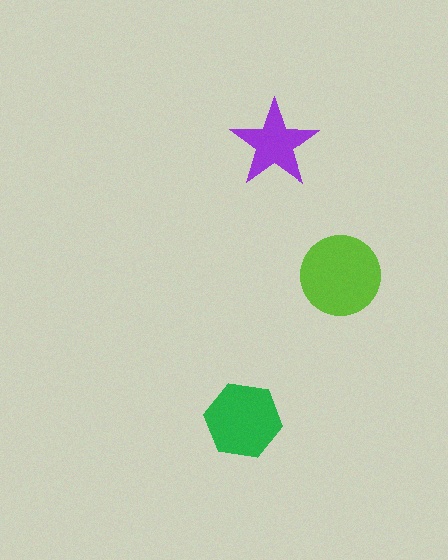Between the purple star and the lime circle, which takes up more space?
The lime circle.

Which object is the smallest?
The purple star.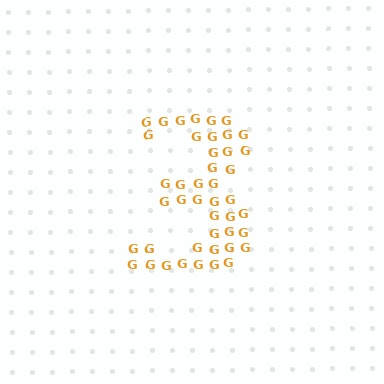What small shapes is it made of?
It is made of small letter G's.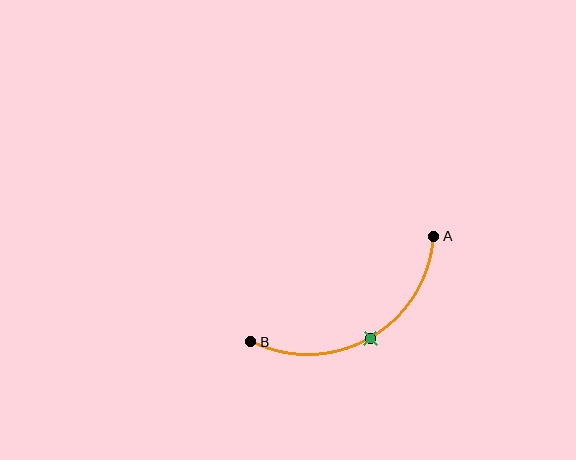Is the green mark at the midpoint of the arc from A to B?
Yes. The green mark lies on the arc at equal arc-length from both A and B — it is the arc midpoint.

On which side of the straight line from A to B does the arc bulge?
The arc bulges below the straight line connecting A and B.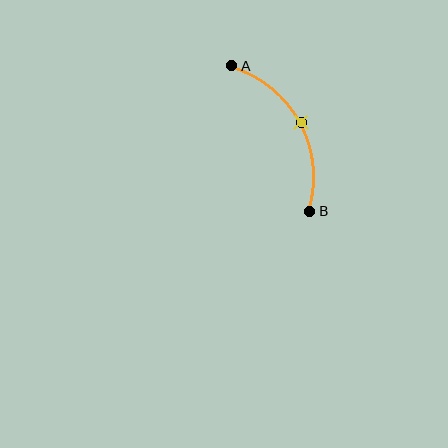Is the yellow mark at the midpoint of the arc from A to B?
Yes. The yellow mark lies on the arc at equal arc-length from both A and B — it is the arc midpoint.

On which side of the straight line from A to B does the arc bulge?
The arc bulges to the right of the straight line connecting A and B.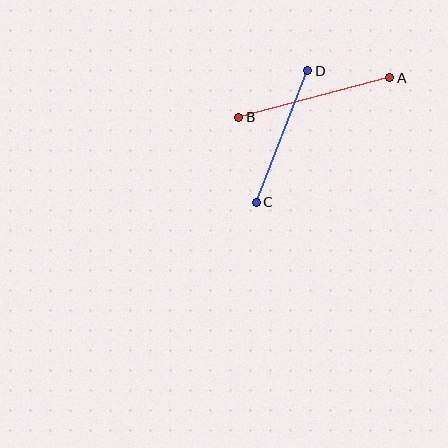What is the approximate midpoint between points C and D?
The midpoint is at approximately (282, 136) pixels.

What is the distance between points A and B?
The distance is approximately 156 pixels.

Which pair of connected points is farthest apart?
Points A and B are farthest apart.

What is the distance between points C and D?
The distance is approximately 141 pixels.